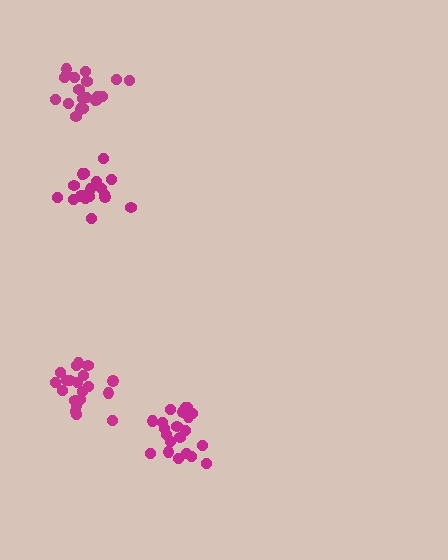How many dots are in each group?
Group 1: 19 dots, Group 2: 20 dots, Group 3: 21 dots, Group 4: 20 dots (80 total).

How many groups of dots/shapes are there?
There are 4 groups.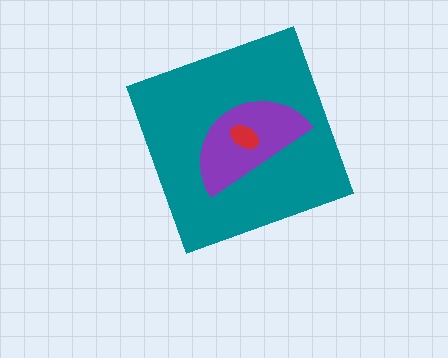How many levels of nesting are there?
3.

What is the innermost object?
The red ellipse.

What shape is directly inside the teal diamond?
The purple semicircle.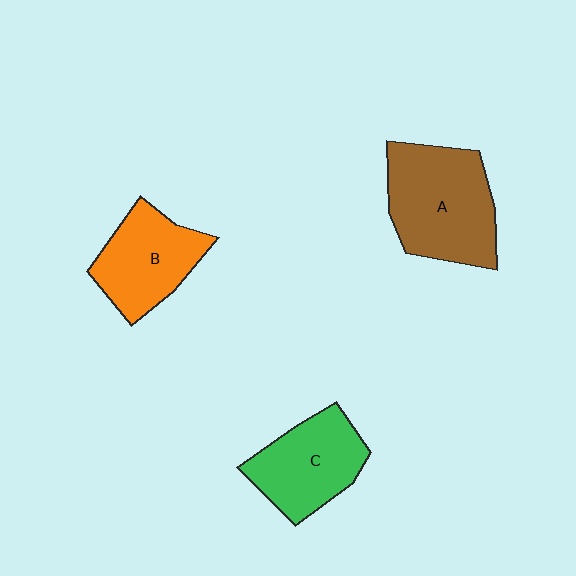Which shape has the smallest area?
Shape B (orange).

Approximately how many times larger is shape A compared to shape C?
Approximately 1.3 times.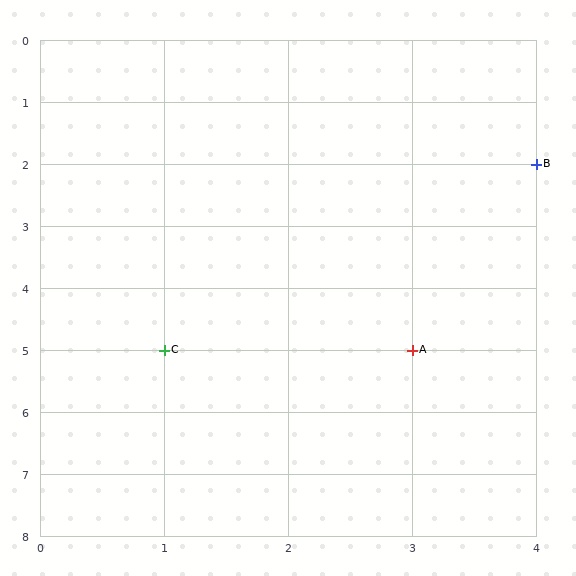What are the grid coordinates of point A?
Point A is at grid coordinates (3, 5).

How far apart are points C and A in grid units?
Points C and A are 2 columns apart.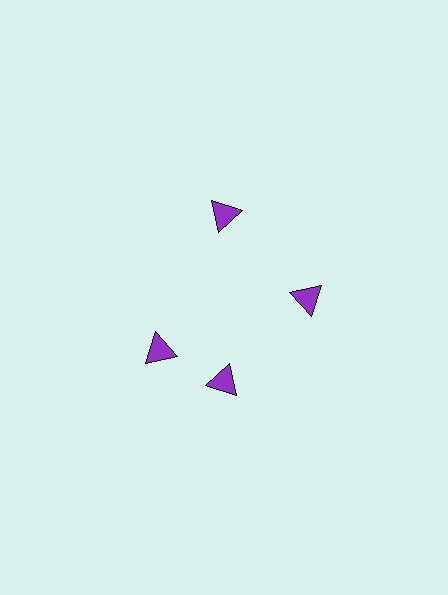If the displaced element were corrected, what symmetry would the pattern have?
It would have 4-fold rotational symmetry — the pattern would map onto itself every 90 degrees.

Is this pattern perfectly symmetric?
No. The 4 purple triangles are arranged in a ring, but one element near the 9 o'clock position is rotated out of alignment along the ring, breaking the 4-fold rotational symmetry.